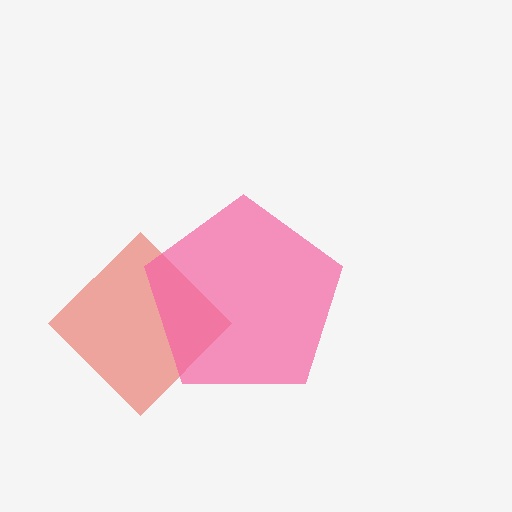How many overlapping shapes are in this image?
There are 2 overlapping shapes in the image.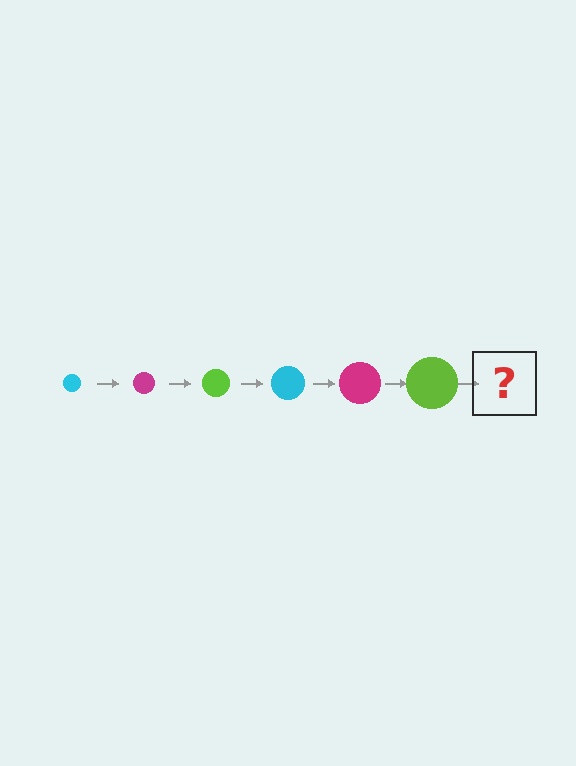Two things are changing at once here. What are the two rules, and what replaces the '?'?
The two rules are that the circle grows larger each step and the color cycles through cyan, magenta, and lime. The '?' should be a cyan circle, larger than the previous one.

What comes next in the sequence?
The next element should be a cyan circle, larger than the previous one.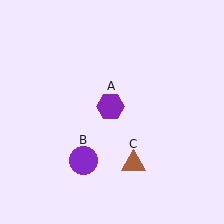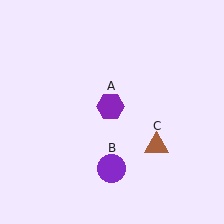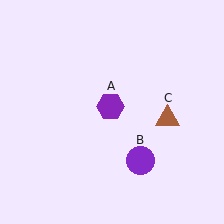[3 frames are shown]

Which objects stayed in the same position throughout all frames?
Purple hexagon (object A) remained stationary.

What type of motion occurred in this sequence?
The purple circle (object B), brown triangle (object C) rotated counterclockwise around the center of the scene.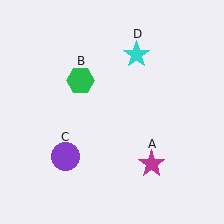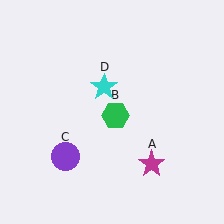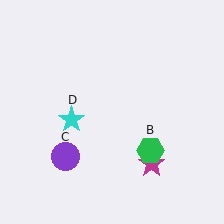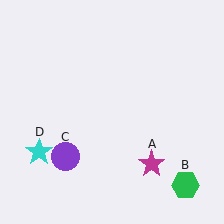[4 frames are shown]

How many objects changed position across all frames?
2 objects changed position: green hexagon (object B), cyan star (object D).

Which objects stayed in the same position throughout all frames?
Magenta star (object A) and purple circle (object C) remained stationary.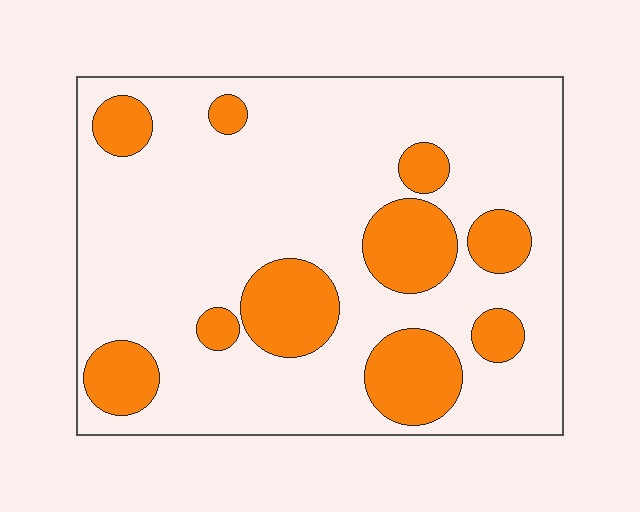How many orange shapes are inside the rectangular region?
10.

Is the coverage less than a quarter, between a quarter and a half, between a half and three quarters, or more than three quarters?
Less than a quarter.